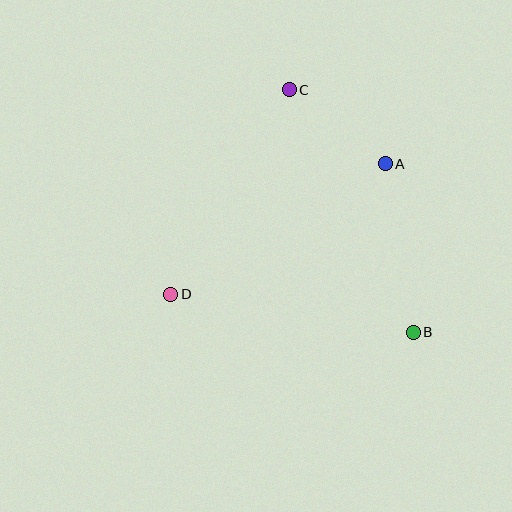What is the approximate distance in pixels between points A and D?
The distance between A and D is approximately 251 pixels.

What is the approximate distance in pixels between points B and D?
The distance between B and D is approximately 246 pixels.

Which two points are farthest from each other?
Points B and C are farthest from each other.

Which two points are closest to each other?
Points A and C are closest to each other.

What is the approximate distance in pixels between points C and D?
The distance between C and D is approximately 236 pixels.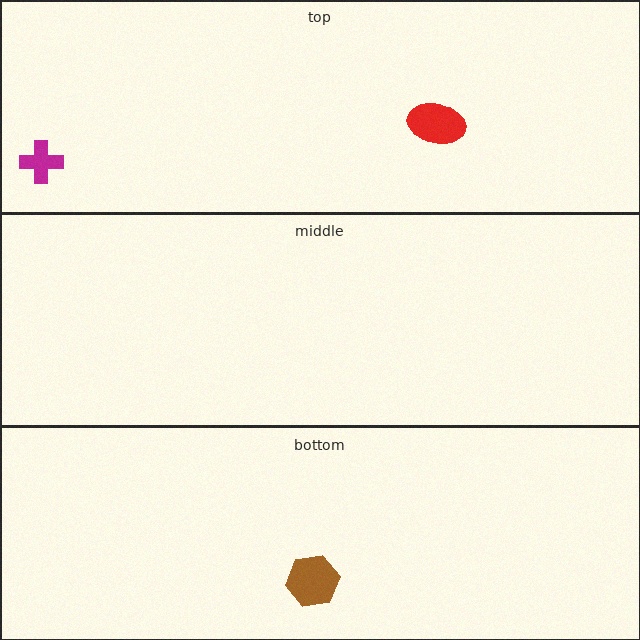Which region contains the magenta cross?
The top region.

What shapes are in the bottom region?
The brown hexagon.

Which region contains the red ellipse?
The top region.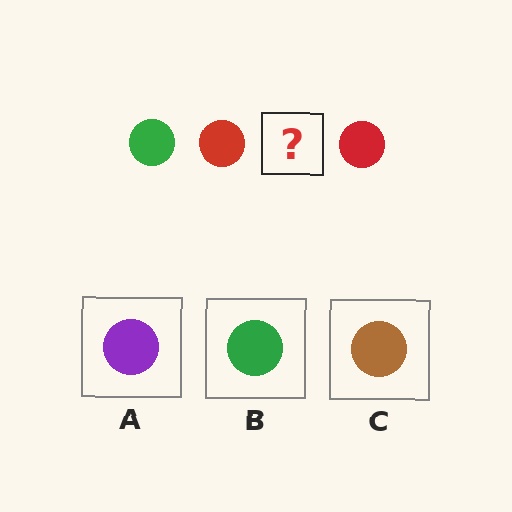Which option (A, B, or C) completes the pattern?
B.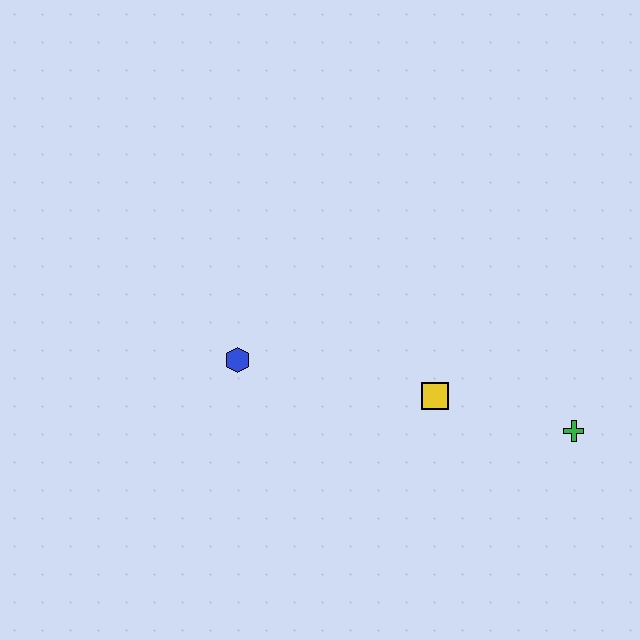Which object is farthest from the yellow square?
The blue hexagon is farthest from the yellow square.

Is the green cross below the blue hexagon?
Yes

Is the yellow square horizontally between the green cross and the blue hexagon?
Yes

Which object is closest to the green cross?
The yellow square is closest to the green cross.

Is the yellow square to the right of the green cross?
No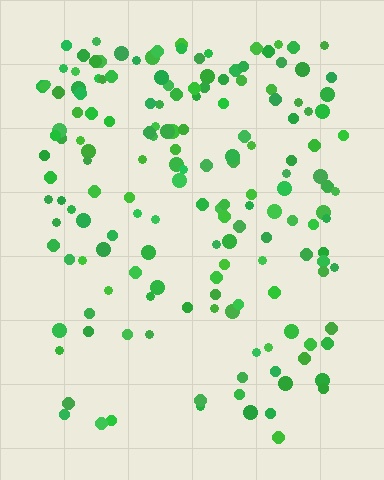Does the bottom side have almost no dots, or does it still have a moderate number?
Still a moderate number, just noticeably fewer than the top.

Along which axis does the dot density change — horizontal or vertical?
Vertical.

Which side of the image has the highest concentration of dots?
The top.